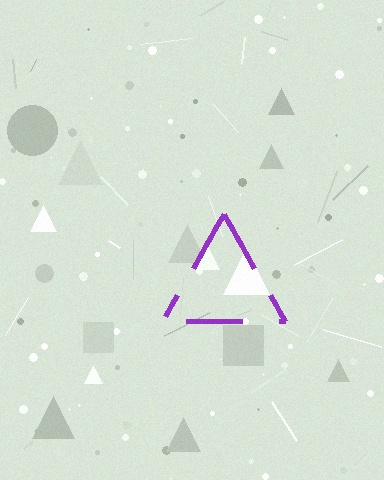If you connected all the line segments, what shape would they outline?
They would outline a triangle.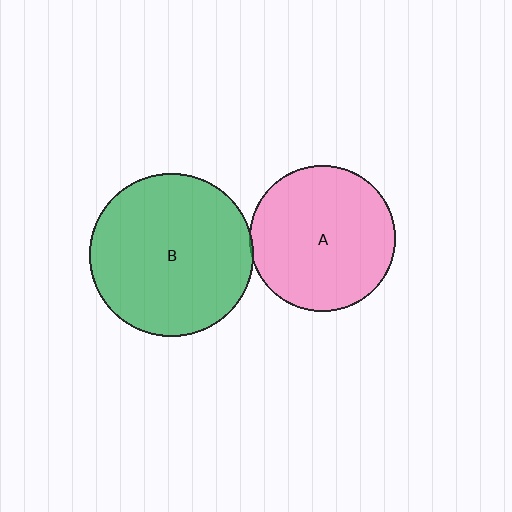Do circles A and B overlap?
Yes.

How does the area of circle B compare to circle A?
Approximately 1.3 times.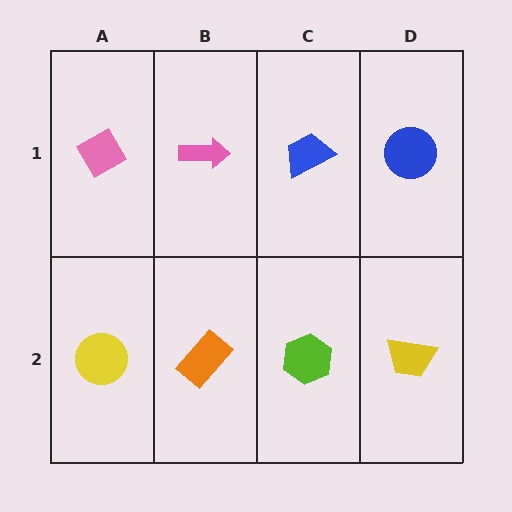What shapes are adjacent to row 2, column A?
A pink diamond (row 1, column A), an orange rectangle (row 2, column B).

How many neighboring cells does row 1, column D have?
2.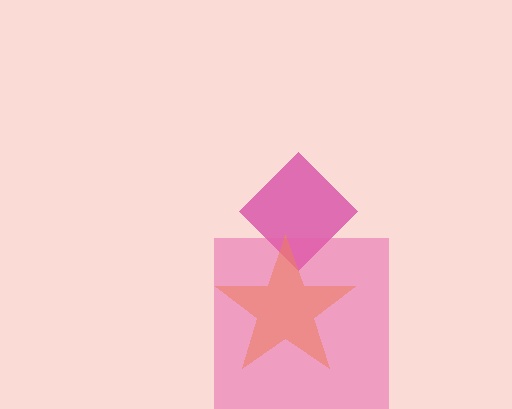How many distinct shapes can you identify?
There are 3 distinct shapes: a magenta diamond, an orange star, a pink square.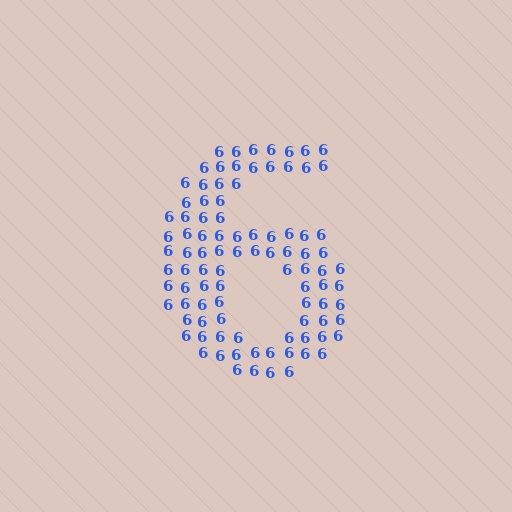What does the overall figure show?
The overall figure shows the digit 6.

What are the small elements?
The small elements are digit 6's.